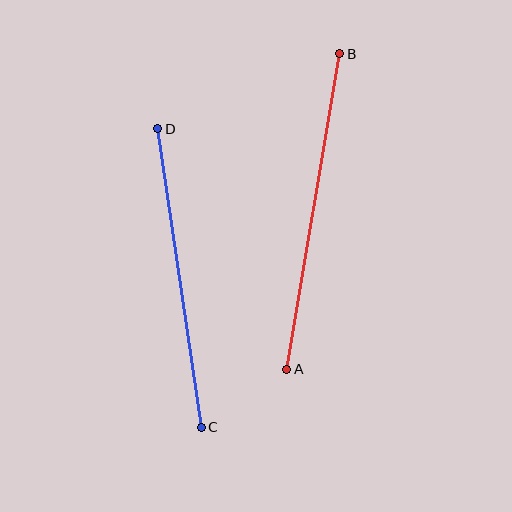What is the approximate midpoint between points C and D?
The midpoint is at approximately (180, 278) pixels.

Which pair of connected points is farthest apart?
Points A and B are farthest apart.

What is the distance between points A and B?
The distance is approximately 319 pixels.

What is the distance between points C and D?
The distance is approximately 301 pixels.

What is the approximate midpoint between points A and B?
The midpoint is at approximately (313, 211) pixels.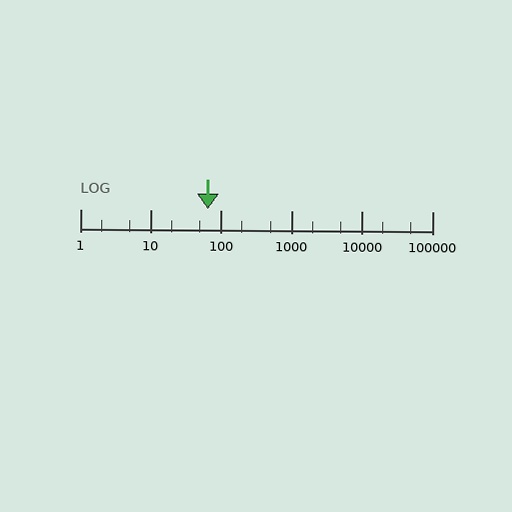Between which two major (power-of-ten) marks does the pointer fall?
The pointer is between 10 and 100.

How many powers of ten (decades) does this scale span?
The scale spans 5 decades, from 1 to 100000.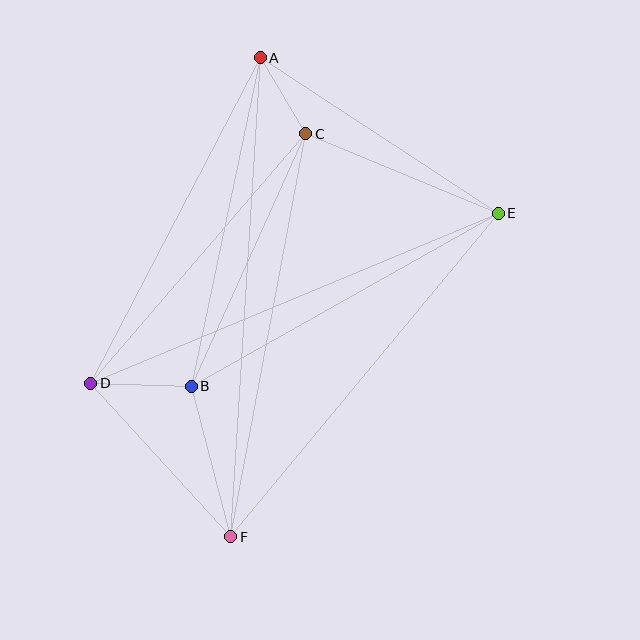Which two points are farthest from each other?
Points A and F are farthest from each other.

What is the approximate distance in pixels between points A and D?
The distance between A and D is approximately 367 pixels.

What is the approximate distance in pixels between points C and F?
The distance between C and F is approximately 410 pixels.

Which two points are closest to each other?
Points A and C are closest to each other.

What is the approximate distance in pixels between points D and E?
The distance between D and E is approximately 441 pixels.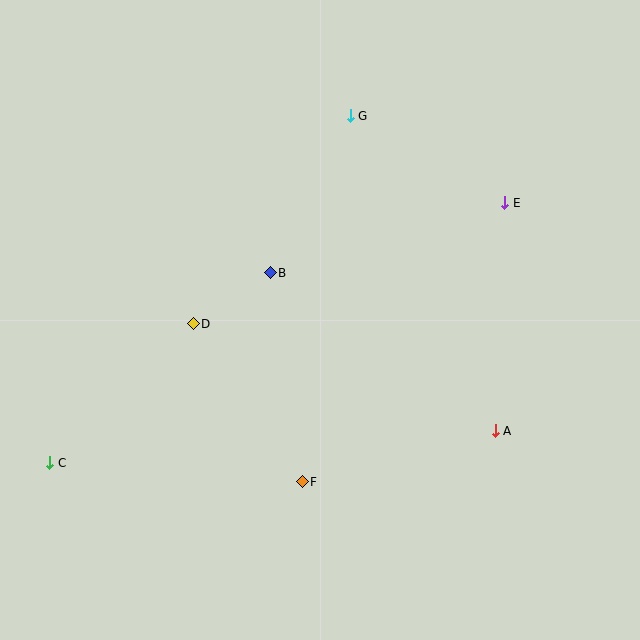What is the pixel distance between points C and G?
The distance between C and G is 459 pixels.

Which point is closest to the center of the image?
Point B at (270, 273) is closest to the center.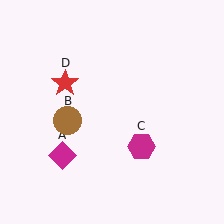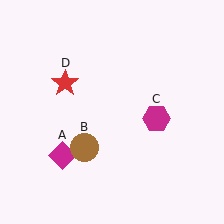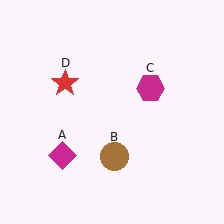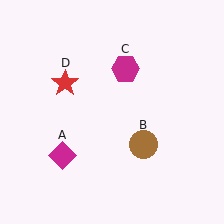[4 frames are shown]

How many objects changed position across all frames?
2 objects changed position: brown circle (object B), magenta hexagon (object C).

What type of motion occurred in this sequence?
The brown circle (object B), magenta hexagon (object C) rotated counterclockwise around the center of the scene.